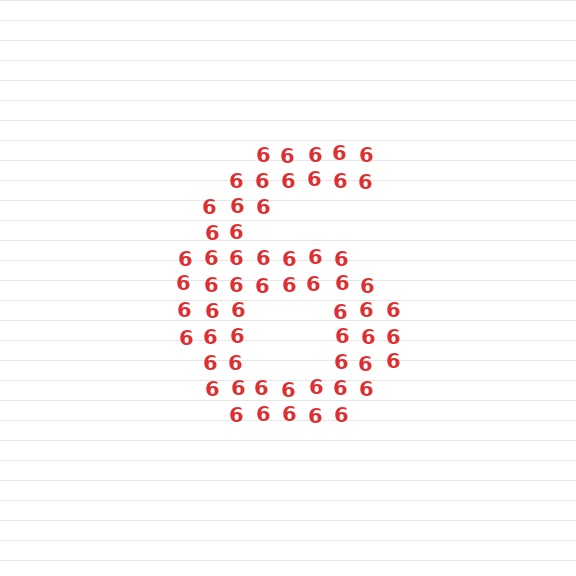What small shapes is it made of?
It is made of small digit 6's.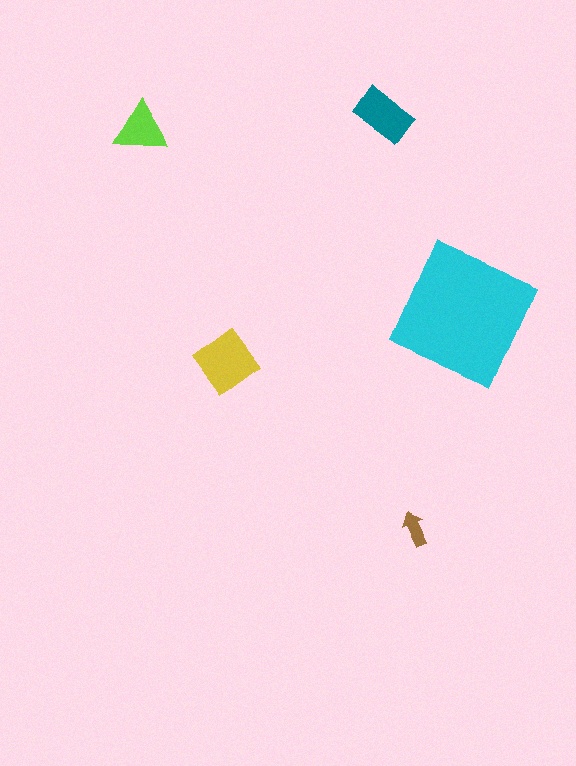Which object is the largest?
The cyan square.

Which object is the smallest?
The brown arrow.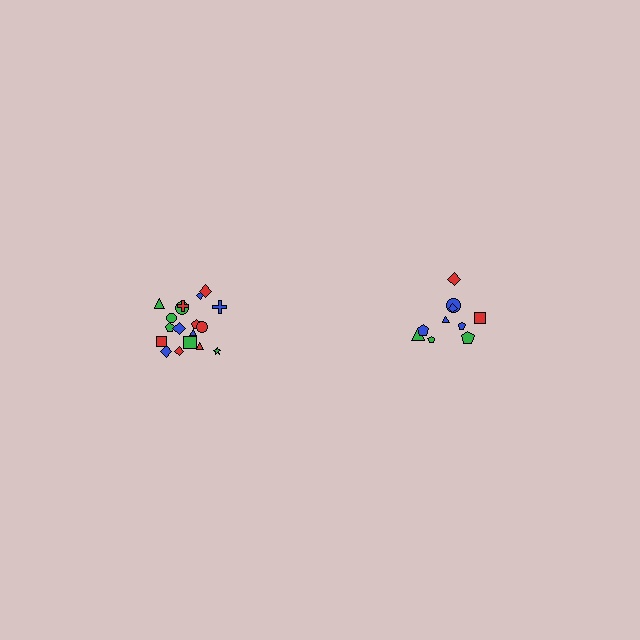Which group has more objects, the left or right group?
The left group.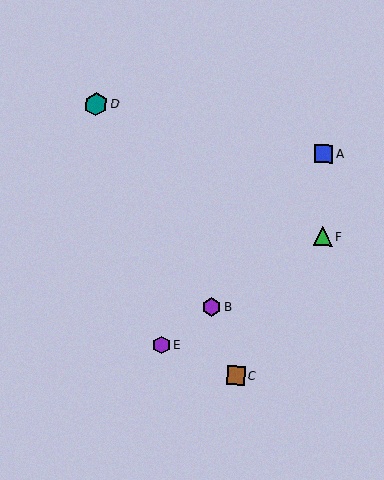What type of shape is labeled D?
Shape D is a teal hexagon.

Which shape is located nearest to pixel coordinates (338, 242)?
The green triangle (labeled F) at (323, 237) is nearest to that location.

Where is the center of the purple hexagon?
The center of the purple hexagon is at (161, 345).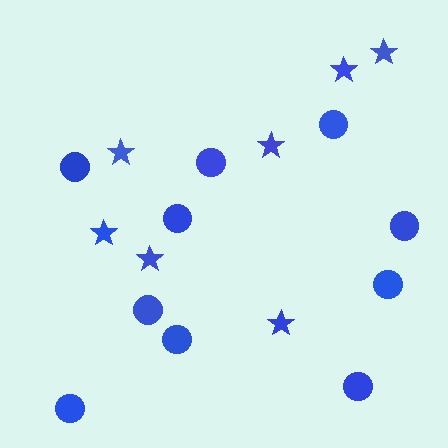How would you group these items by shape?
There are 2 groups: one group of stars (7) and one group of circles (10).